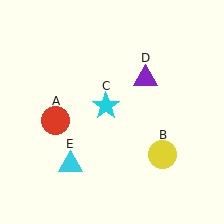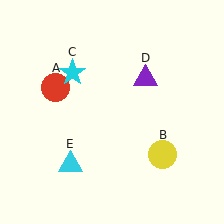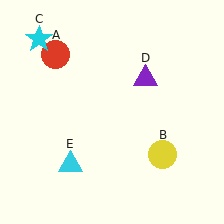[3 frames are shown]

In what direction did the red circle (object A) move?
The red circle (object A) moved up.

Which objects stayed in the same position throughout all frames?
Yellow circle (object B) and purple triangle (object D) and cyan triangle (object E) remained stationary.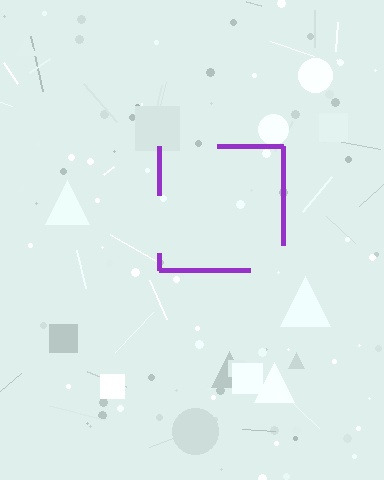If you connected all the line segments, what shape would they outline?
They would outline a square.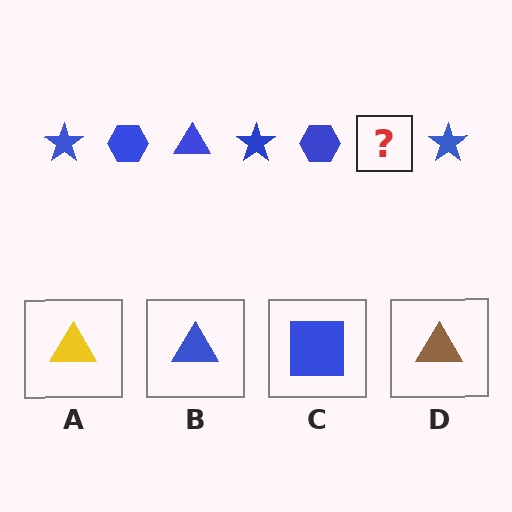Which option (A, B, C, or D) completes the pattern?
B.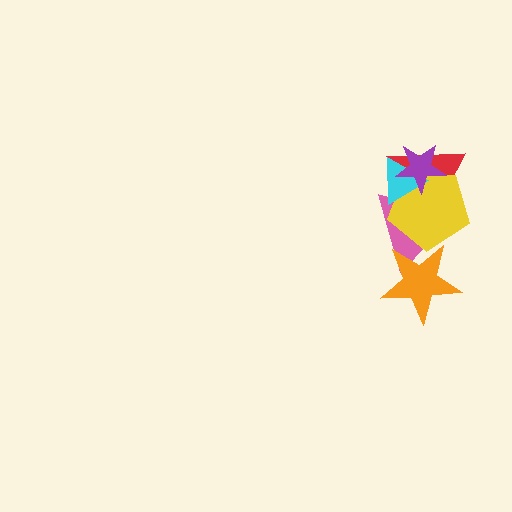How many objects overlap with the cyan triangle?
4 objects overlap with the cyan triangle.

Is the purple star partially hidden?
No, no other shape covers it.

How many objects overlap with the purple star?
4 objects overlap with the purple star.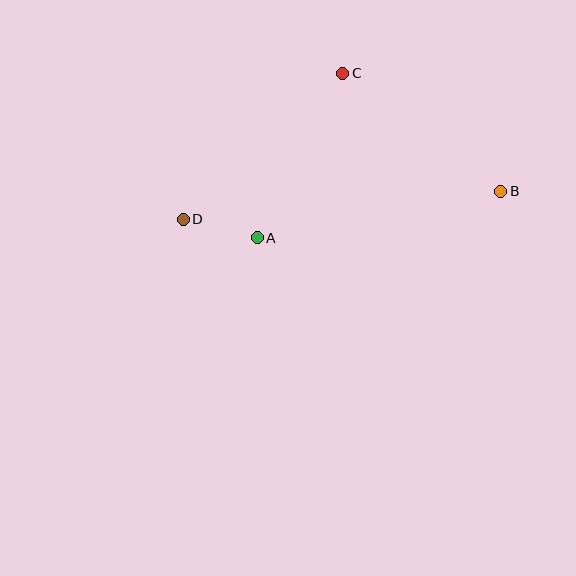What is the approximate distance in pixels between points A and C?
The distance between A and C is approximately 185 pixels.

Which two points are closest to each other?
Points A and D are closest to each other.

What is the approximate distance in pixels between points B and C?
The distance between B and C is approximately 197 pixels.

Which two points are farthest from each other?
Points B and D are farthest from each other.